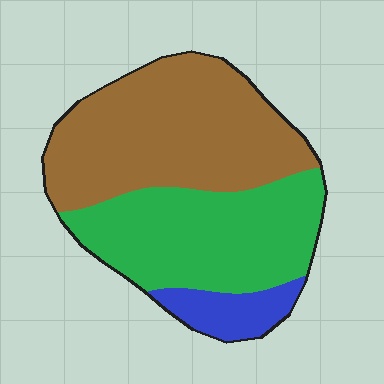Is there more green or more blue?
Green.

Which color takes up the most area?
Brown, at roughly 50%.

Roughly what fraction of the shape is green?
Green takes up between a quarter and a half of the shape.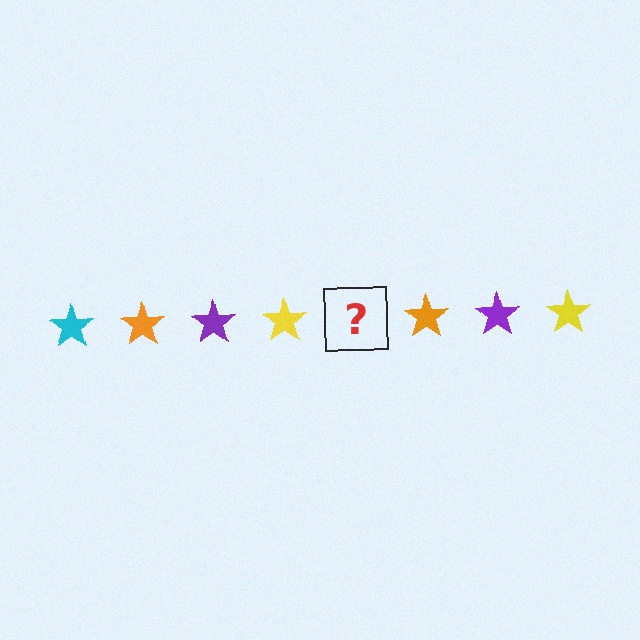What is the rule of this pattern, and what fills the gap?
The rule is that the pattern cycles through cyan, orange, purple, yellow stars. The gap should be filled with a cyan star.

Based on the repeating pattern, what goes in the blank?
The blank should be a cyan star.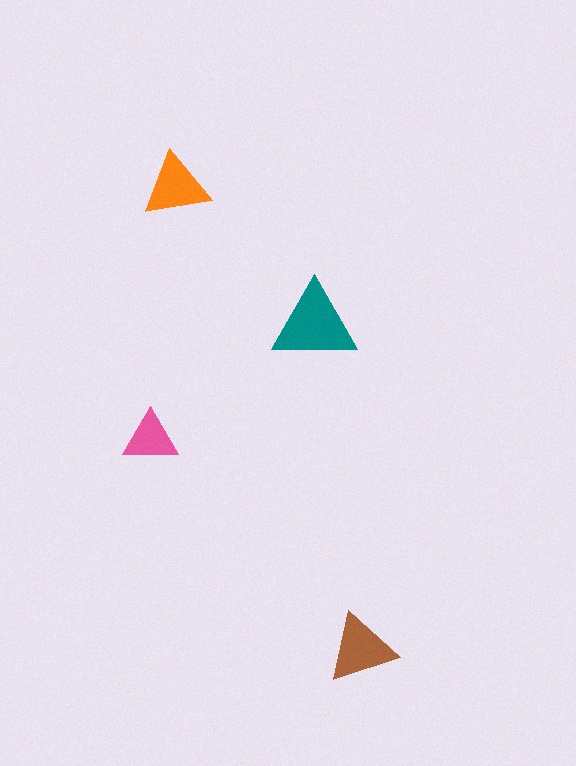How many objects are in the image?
There are 4 objects in the image.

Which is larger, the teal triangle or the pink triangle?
The teal one.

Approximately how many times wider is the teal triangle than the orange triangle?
About 1.5 times wider.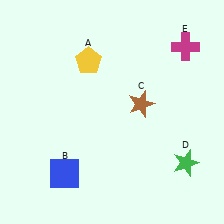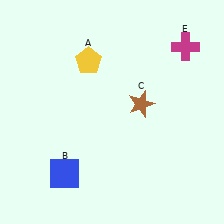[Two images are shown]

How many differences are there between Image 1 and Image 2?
There is 1 difference between the two images.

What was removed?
The green star (D) was removed in Image 2.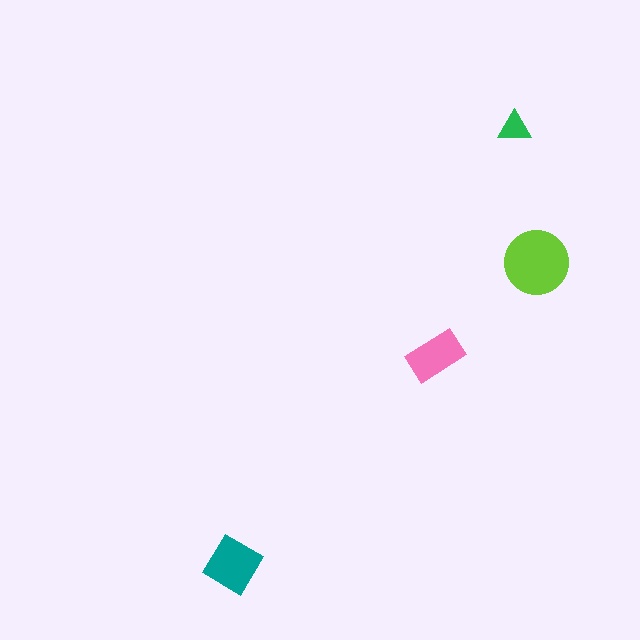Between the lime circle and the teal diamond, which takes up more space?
The lime circle.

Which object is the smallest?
The green triangle.